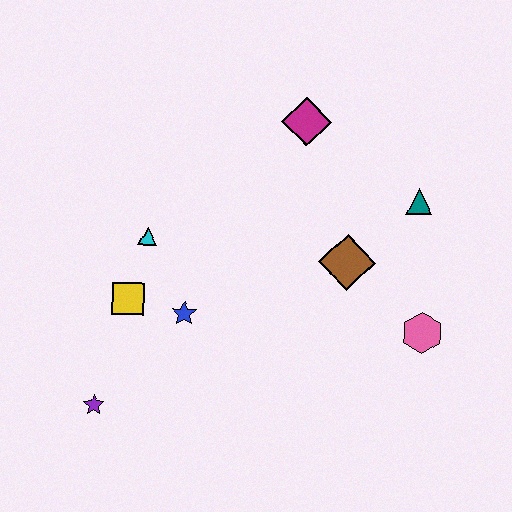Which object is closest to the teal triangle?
The brown diamond is closest to the teal triangle.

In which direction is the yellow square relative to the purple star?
The yellow square is above the purple star.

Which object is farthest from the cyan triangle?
The pink hexagon is farthest from the cyan triangle.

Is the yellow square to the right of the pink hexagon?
No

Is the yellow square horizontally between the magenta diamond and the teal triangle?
No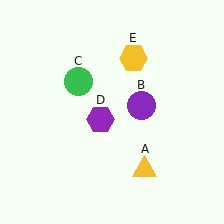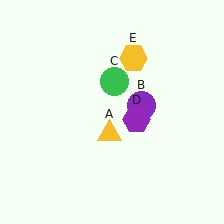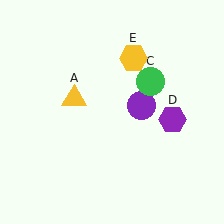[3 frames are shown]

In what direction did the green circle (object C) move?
The green circle (object C) moved right.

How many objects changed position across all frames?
3 objects changed position: yellow triangle (object A), green circle (object C), purple hexagon (object D).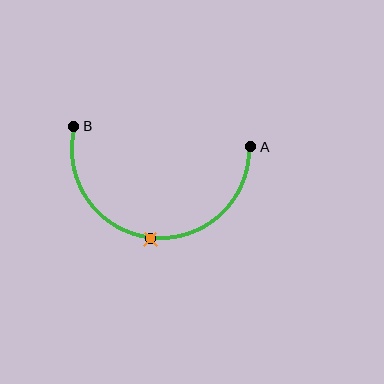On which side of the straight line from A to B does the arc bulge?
The arc bulges below the straight line connecting A and B.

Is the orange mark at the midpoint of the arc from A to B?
Yes. The orange mark lies on the arc at equal arc-length from both A and B — it is the arc midpoint.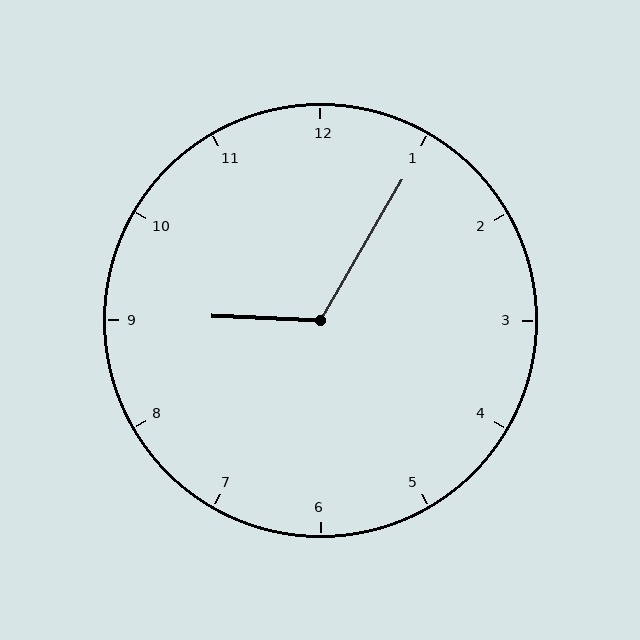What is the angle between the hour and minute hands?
Approximately 118 degrees.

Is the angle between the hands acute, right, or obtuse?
It is obtuse.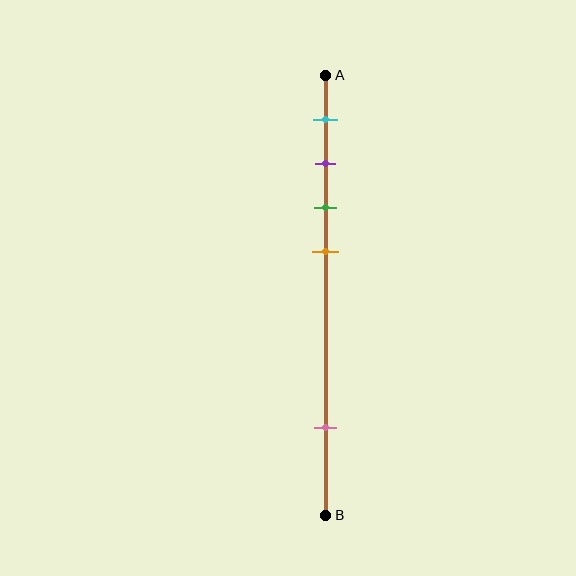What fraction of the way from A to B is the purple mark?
The purple mark is approximately 20% (0.2) of the way from A to B.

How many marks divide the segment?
There are 5 marks dividing the segment.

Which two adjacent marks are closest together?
The purple and green marks are the closest adjacent pair.